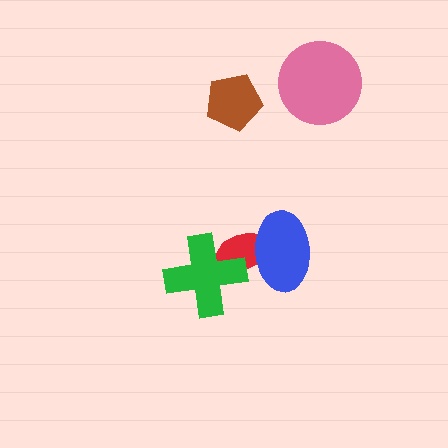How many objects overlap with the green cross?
1 object overlaps with the green cross.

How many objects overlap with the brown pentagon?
0 objects overlap with the brown pentagon.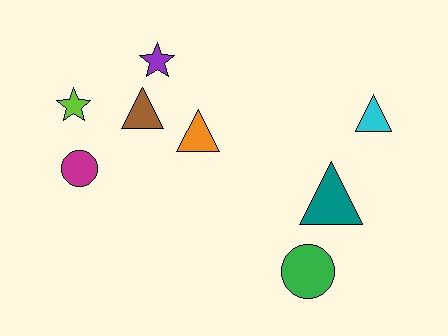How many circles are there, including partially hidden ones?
There are 2 circles.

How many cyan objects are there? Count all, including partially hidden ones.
There is 1 cyan object.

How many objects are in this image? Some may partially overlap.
There are 8 objects.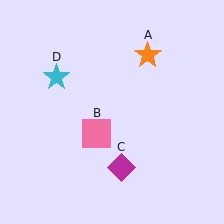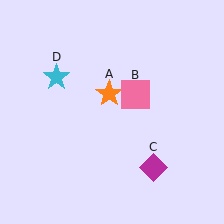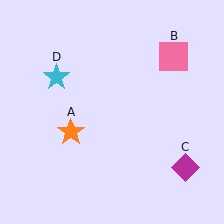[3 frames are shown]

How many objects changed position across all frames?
3 objects changed position: orange star (object A), pink square (object B), magenta diamond (object C).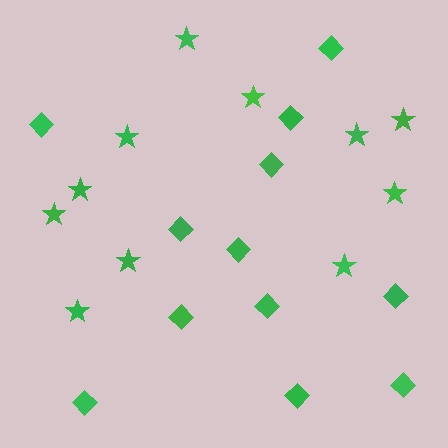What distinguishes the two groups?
There are 2 groups: one group of diamonds (12) and one group of stars (11).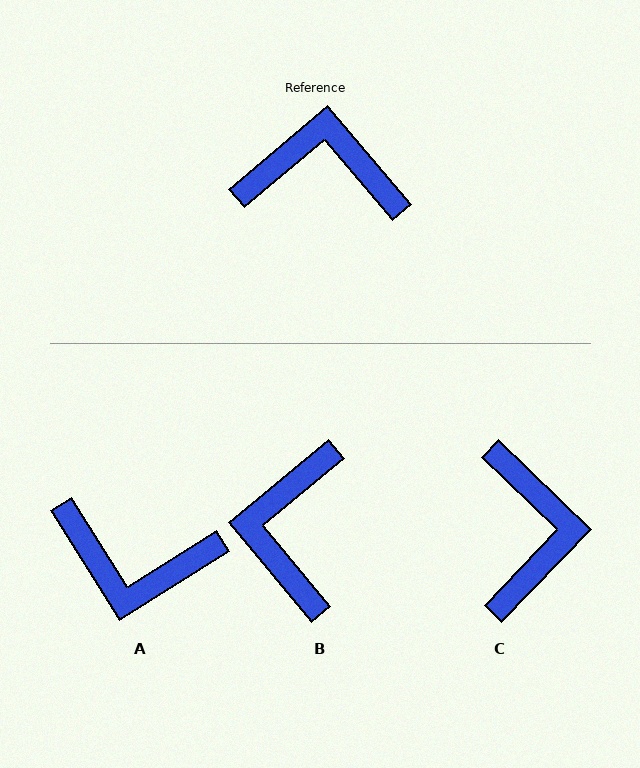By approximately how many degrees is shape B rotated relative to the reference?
Approximately 90 degrees counter-clockwise.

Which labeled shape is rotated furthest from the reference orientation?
A, about 172 degrees away.